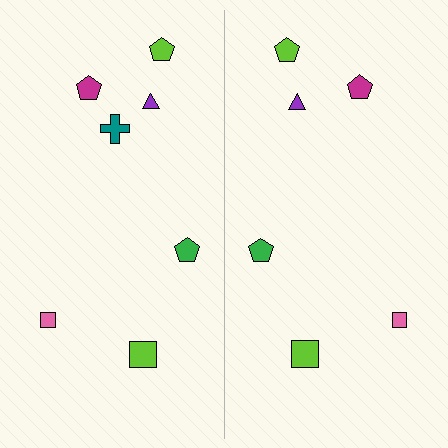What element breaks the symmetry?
A teal cross is missing from the right side.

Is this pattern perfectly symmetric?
No, the pattern is not perfectly symmetric. A teal cross is missing from the right side.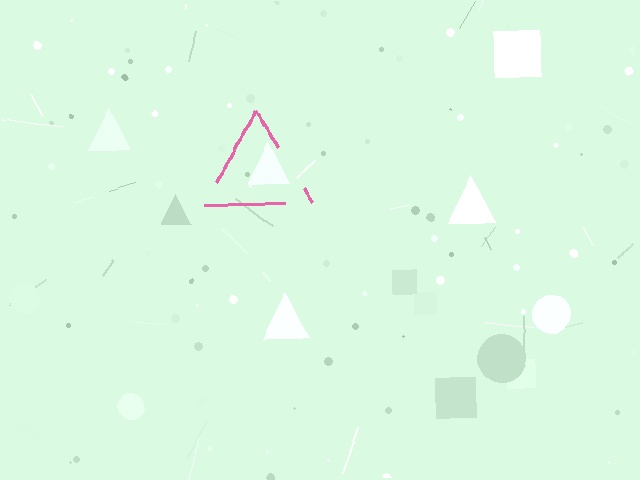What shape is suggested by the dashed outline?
The dashed outline suggests a triangle.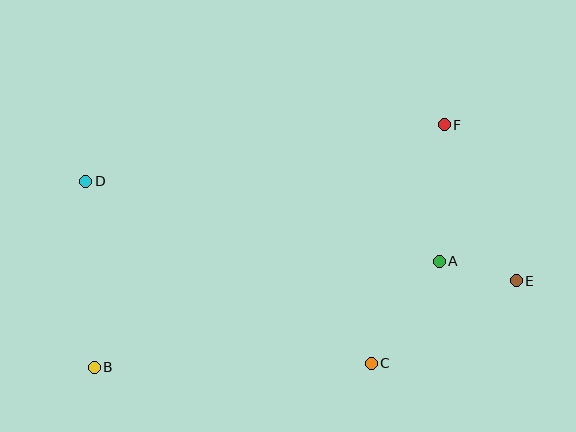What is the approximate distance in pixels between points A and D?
The distance between A and D is approximately 362 pixels.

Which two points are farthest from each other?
Points D and E are farthest from each other.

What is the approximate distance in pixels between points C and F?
The distance between C and F is approximately 249 pixels.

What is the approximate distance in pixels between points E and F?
The distance between E and F is approximately 172 pixels.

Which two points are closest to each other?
Points A and E are closest to each other.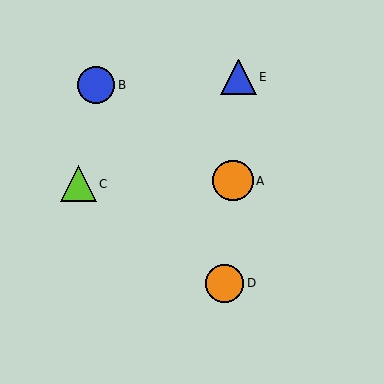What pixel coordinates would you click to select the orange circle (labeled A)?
Click at (233, 181) to select the orange circle A.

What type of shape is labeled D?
Shape D is an orange circle.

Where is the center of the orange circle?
The center of the orange circle is at (224, 283).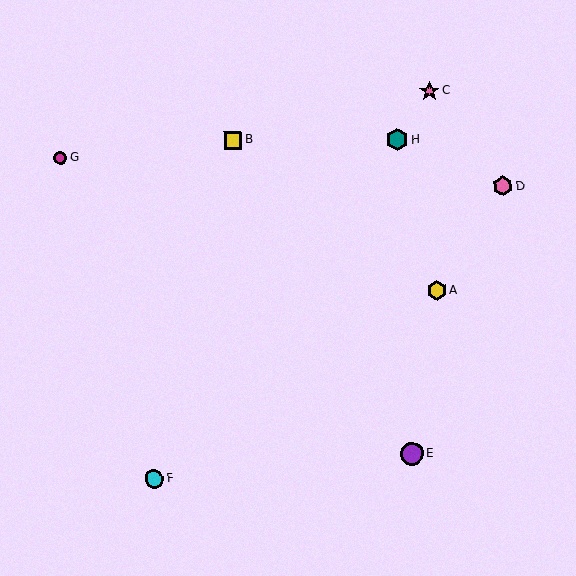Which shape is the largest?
The purple circle (labeled E) is the largest.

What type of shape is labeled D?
Shape D is a pink hexagon.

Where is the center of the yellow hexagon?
The center of the yellow hexagon is at (437, 290).